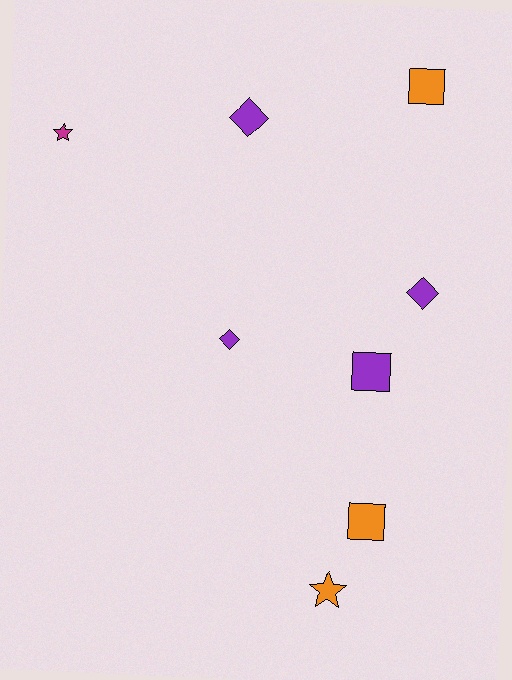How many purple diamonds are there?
There are 3 purple diamonds.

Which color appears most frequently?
Purple, with 4 objects.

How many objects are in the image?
There are 8 objects.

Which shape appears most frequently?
Square, with 3 objects.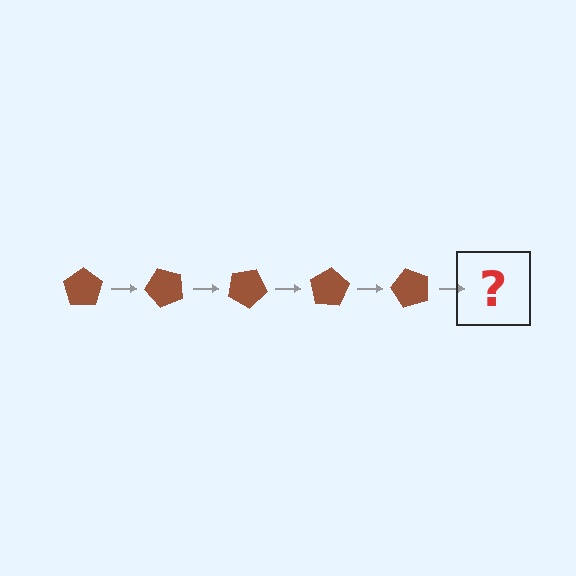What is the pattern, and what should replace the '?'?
The pattern is that the pentagon rotates 50 degrees each step. The '?' should be a brown pentagon rotated 250 degrees.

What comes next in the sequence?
The next element should be a brown pentagon rotated 250 degrees.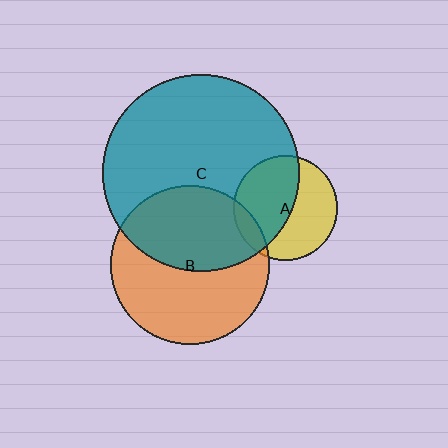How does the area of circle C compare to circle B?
Approximately 1.5 times.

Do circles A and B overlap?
Yes.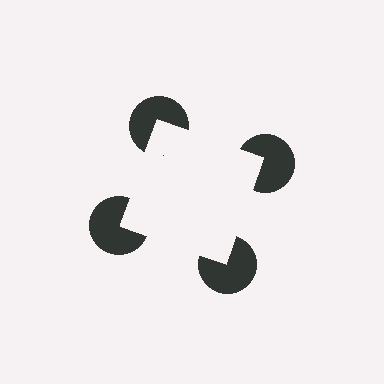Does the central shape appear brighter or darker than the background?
It typically appears slightly brighter than the background, even though no actual brightness change is drawn.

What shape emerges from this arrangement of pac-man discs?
An illusory square — its edges are inferred from the aligned wedge cuts in the pac-man discs, not physically drawn.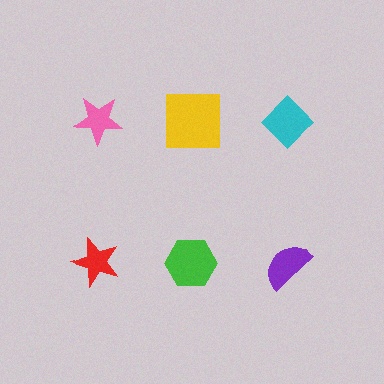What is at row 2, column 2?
A green hexagon.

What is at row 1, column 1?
A pink star.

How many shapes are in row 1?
3 shapes.